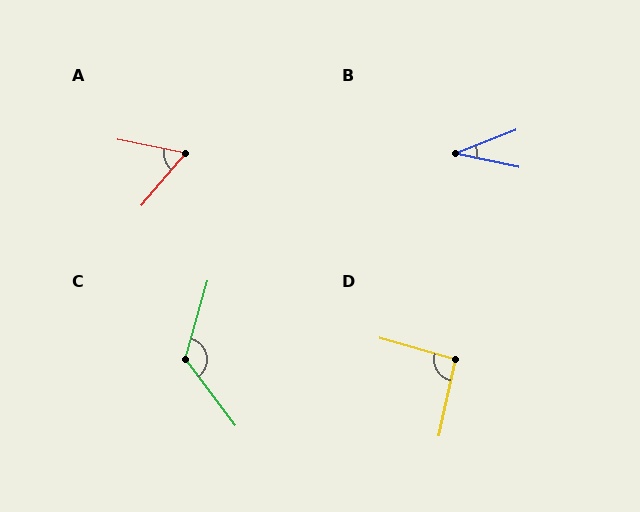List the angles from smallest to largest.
B (33°), A (61°), D (94°), C (127°).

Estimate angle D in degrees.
Approximately 94 degrees.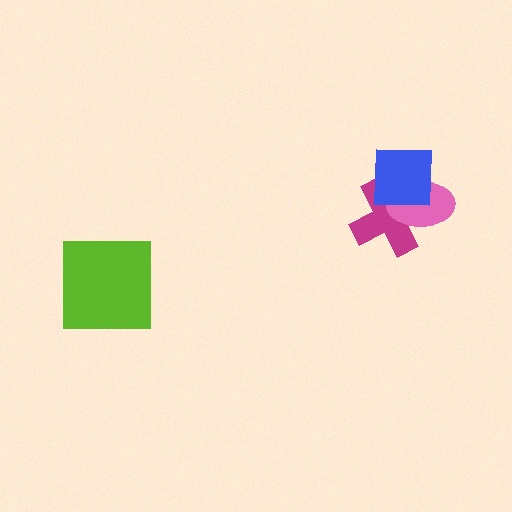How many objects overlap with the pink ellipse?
2 objects overlap with the pink ellipse.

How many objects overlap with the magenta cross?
2 objects overlap with the magenta cross.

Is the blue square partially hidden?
No, no other shape covers it.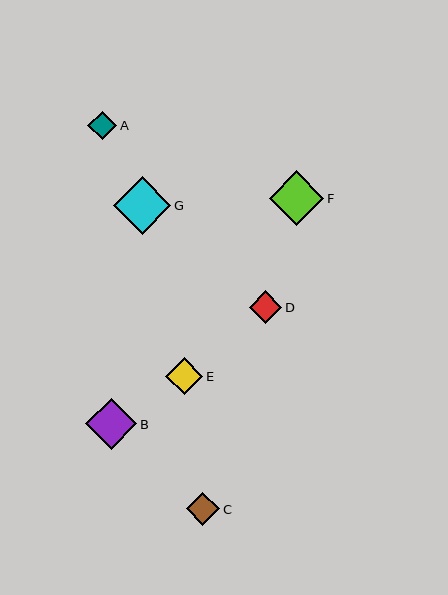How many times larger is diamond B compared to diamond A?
Diamond B is approximately 1.8 times the size of diamond A.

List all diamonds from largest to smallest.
From largest to smallest: G, F, B, E, C, D, A.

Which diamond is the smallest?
Diamond A is the smallest with a size of approximately 29 pixels.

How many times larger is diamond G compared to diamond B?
Diamond G is approximately 1.1 times the size of diamond B.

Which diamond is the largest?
Diamond G is the largest with a size of approximately 57 pixels.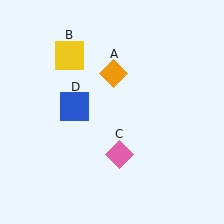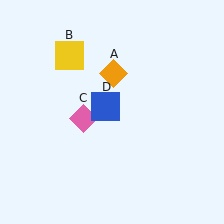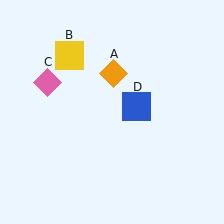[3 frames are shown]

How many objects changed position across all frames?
2 objects changed position: pink diamond (object C), blue square (object D).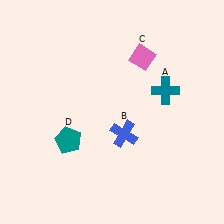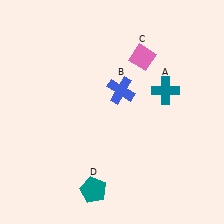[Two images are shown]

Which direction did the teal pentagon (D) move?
The teal pentagon (D) moved down.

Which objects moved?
The objects that moved are: the blue cross (B), the teal pentagon (D).